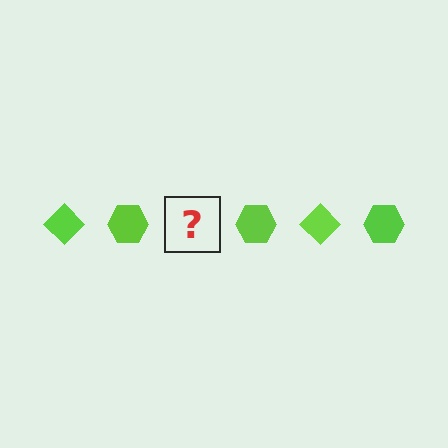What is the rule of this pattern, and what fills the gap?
The rule is that the pattern cycles through diamond, hexagon shapes in lime. The gap should be filled with a lime diamond.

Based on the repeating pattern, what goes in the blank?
The blank should be a lime diamond.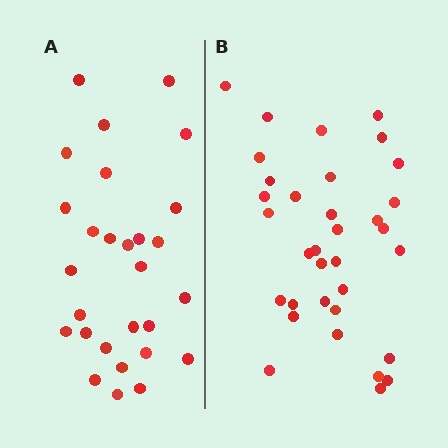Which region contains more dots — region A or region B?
Region B (the right region) has more dots.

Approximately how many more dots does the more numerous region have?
Region B has about 6 more dots than region A.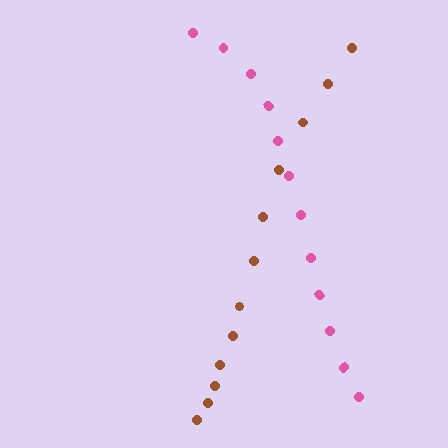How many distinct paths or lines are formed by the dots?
There are 2 distinct paths.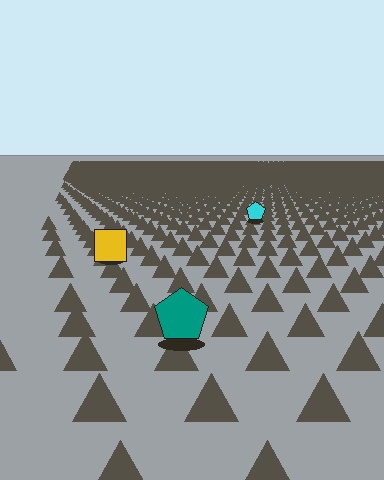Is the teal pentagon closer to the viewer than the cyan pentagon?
Yes. The teal pentagon is closer — you can tell from the texture gradient: the ground texture is coarser near it.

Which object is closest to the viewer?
The teal pentagon is closest. The texture marks near it are larger and more spread out.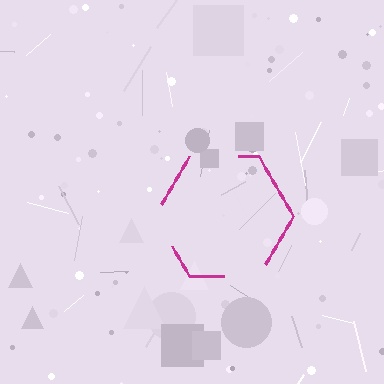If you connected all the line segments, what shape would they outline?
They would outline a hexagon.